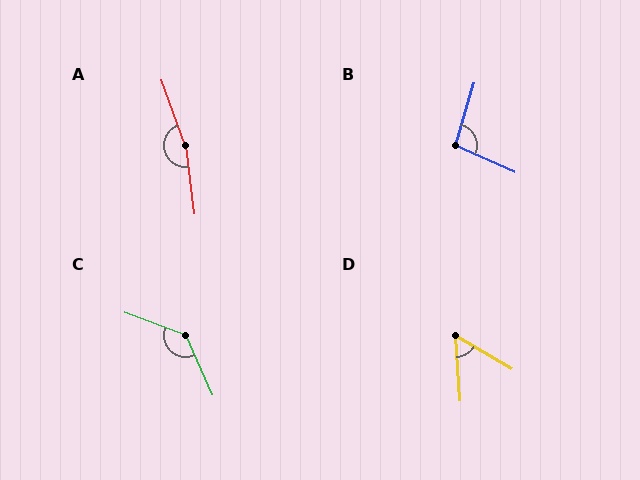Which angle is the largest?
A, at approximately 167 degrees.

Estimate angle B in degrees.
Approximately 98 degrees.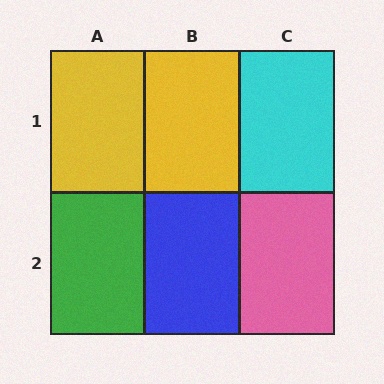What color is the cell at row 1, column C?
Cyan.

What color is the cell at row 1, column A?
Yellow.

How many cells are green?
1 cell is green.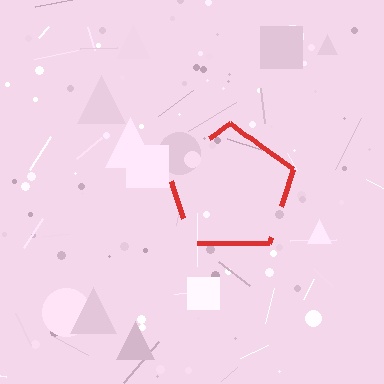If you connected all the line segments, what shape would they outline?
They would outline a pentagon.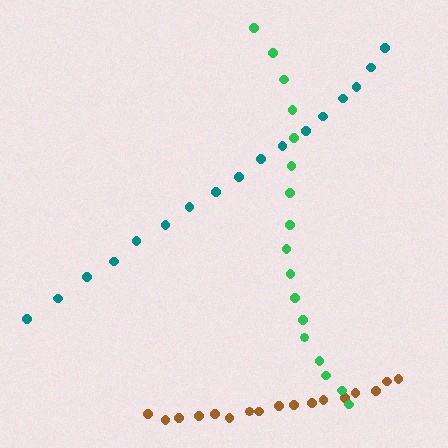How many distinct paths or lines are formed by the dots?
There are 3 distinct paths.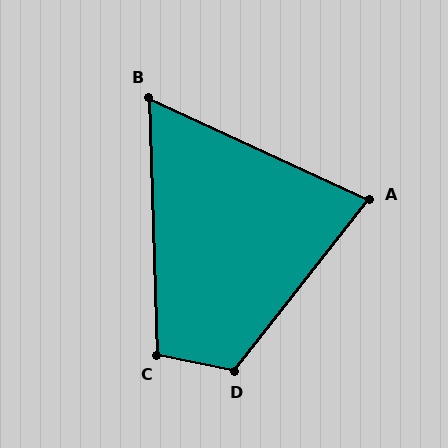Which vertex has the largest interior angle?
D, at approximately 117 degrees.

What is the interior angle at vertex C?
Approximately 103 degrees (obtuse).